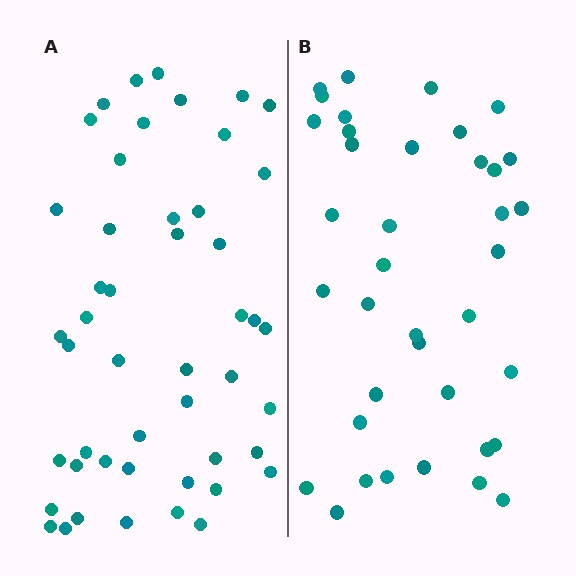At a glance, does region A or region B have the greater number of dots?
Region A (the left region) has more dots.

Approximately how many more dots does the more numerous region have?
Region A has roughly 10 or so more dots than region B.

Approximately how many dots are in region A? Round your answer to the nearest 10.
About 50 dots. (The exact count is 48, which rounds to 50.)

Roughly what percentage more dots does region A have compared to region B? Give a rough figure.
About 25% more.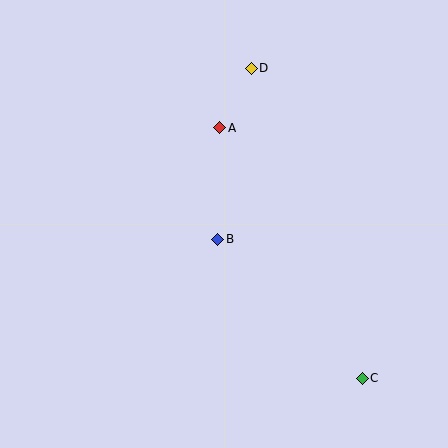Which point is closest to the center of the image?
Point B at (218, 239) is closest to the center.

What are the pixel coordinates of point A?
Point A is at (220, 128).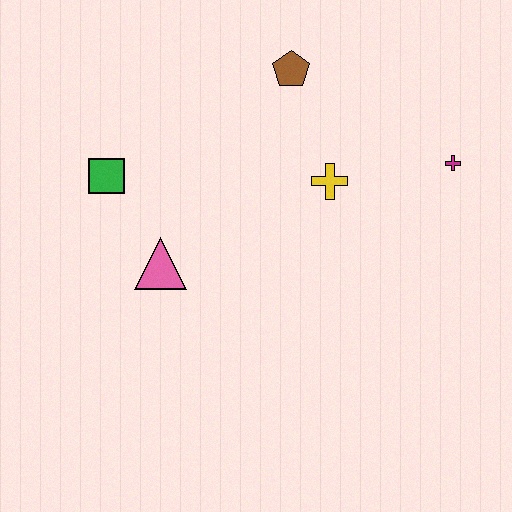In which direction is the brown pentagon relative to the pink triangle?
The brown pentagon is above the pink triangle.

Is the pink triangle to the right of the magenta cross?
No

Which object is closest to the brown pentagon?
The yellow cross is closest to the brown pentagon.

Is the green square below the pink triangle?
No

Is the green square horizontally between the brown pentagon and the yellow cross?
No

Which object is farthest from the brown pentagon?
The pink triangle is farthest from the brown pentagon.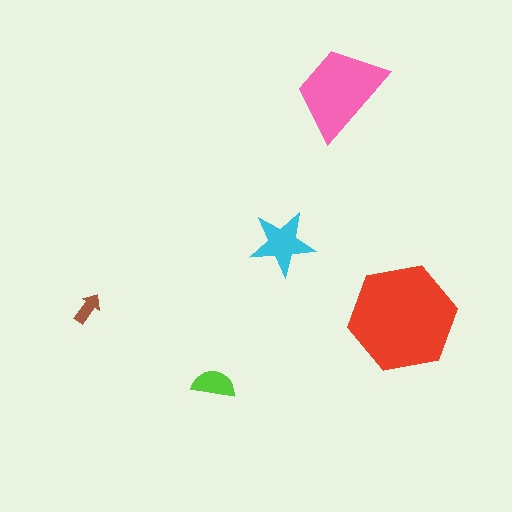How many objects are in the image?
There are 5 objects in the image.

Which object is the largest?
The red hexagon.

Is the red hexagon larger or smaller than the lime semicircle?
Larger.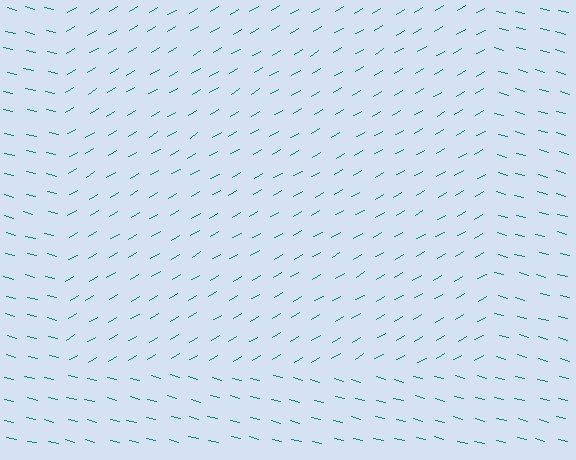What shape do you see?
I see a rectangle.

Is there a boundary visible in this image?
Yes, there is a texture boundary formed by a change in line orientation.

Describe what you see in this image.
The image is filled with small teal line segments. A rectangle region in the image has lines oriented differently from the surrounding lines, creating a visible texture boundary.